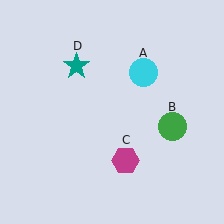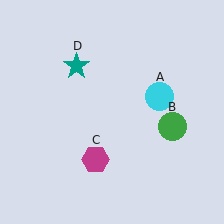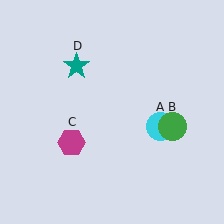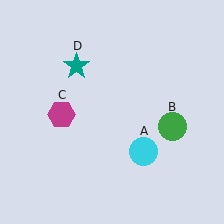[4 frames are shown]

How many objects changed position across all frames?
2 objects changed position: cyan circle (object A), magenta hexagon (object C).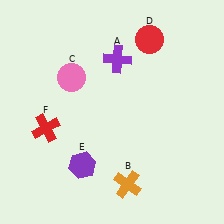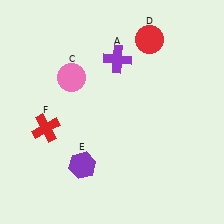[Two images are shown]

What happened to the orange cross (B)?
The orange cross (B) was removed in Image 2. It was in the bottom-right area of Image 1.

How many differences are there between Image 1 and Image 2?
There is 1 difference between the two images.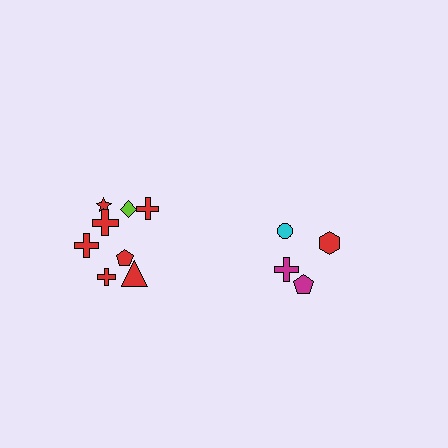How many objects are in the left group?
There are 8 objects.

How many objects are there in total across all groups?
There are 12 objects.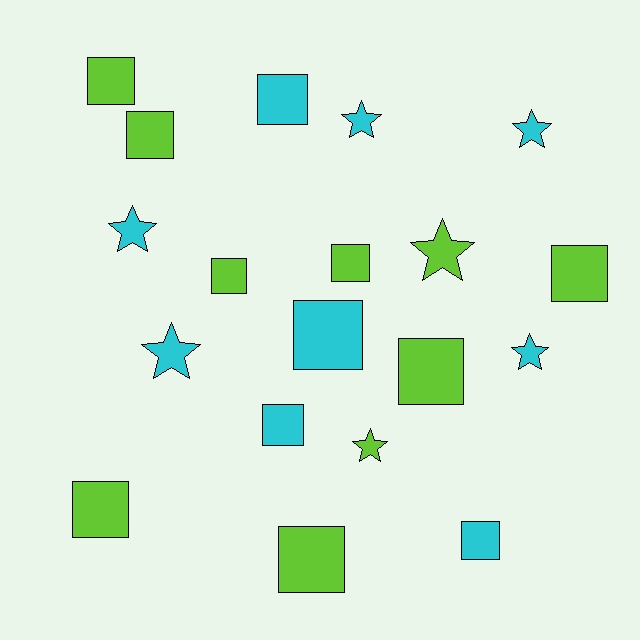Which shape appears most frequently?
Square, with 12 objects.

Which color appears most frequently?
Lime, with 10 objects.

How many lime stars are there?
There are 2 lime stars.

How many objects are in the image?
There are 19 objects.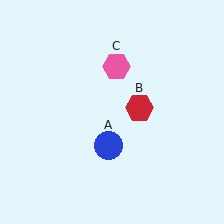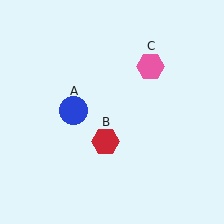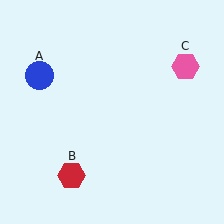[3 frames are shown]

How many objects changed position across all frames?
3 objects changed position: blue circle (object A), red hexagon (object B), pink hexagon (object C).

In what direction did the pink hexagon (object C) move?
The pink hexagon (object C) moved right.